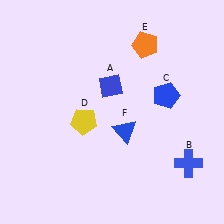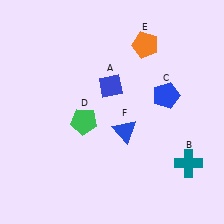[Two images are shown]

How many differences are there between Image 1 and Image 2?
There are 2 differences between the two images.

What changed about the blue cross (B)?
In Image 1, B is blue. In Image 2, it changed to teal.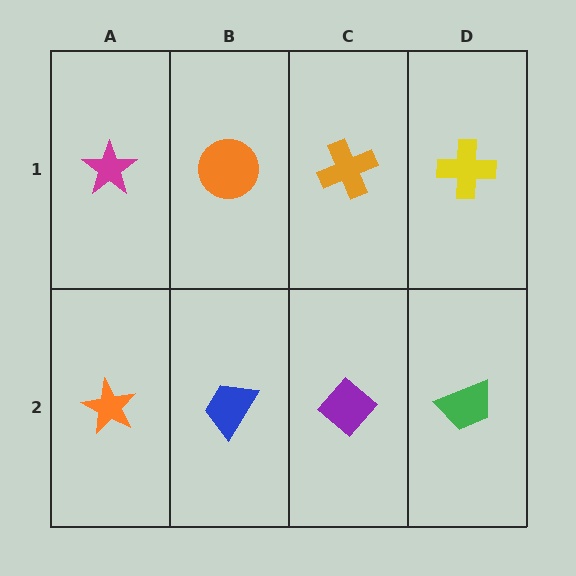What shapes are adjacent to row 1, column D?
A green trapezoid (row 2, column D), an orange cross (row 1, column C).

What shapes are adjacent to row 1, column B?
A blue trapezoid (row 2, column B), a magenta star (row 1, column A), an orange cross (row 1, column C).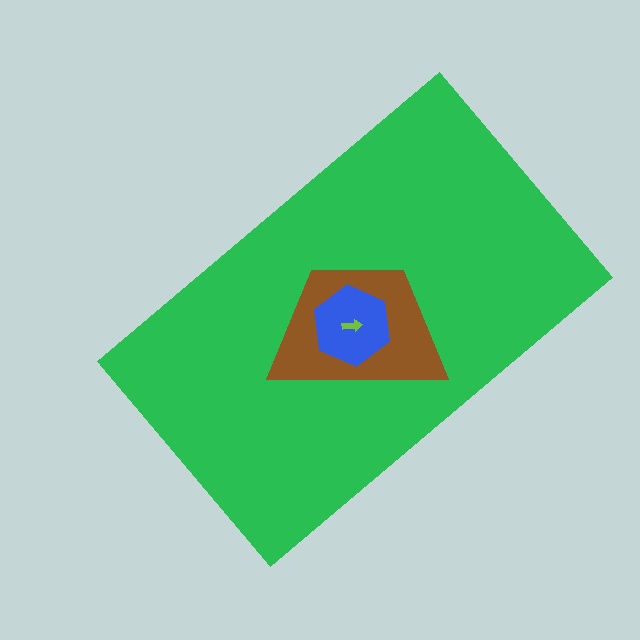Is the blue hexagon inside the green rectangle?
Yes.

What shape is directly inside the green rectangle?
The brown trapezoid.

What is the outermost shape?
The green rectangle.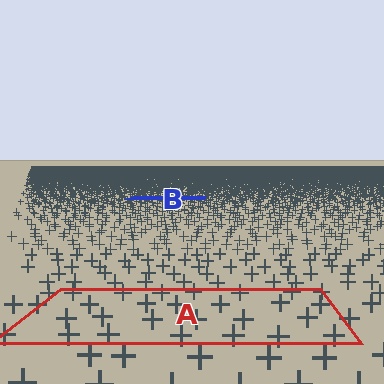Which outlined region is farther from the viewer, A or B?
Region B is farther from the viewer — the texture elements inside it appear smaller and more densely packed.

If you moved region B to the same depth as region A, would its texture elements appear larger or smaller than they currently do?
They would appear larger. At a closer depth, the same texture elements are projected at a bigger on-screen size.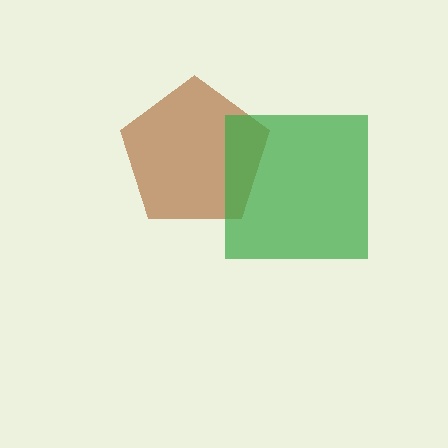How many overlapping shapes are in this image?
There are 2 overlapping shapes in the image.